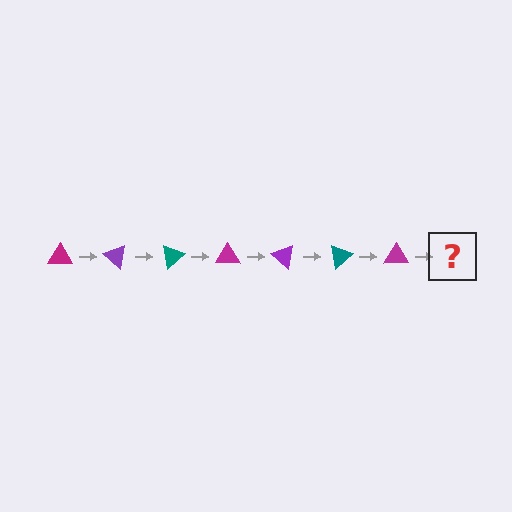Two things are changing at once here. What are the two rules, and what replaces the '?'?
The two rules are that it rotates 40 degrees each step and the color cycles through magenta, purple, and teal. The '?' should be a purple triangle, rotated 280 degrees from the start.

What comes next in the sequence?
The next element should be a purple triangle, rotated 280 degrees from the start.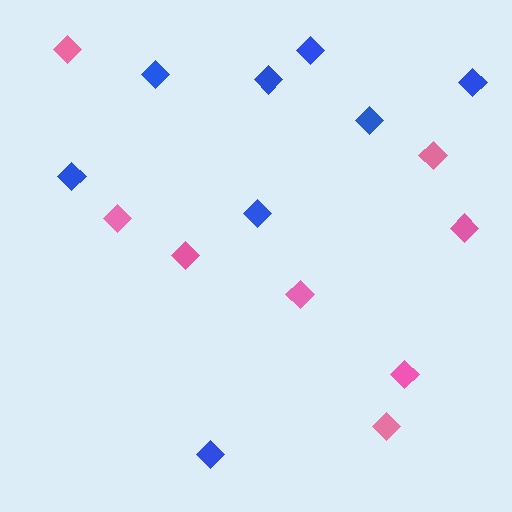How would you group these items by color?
There are 2 groups: one group of pink diamonds (8) and one group of blue diamonds (8).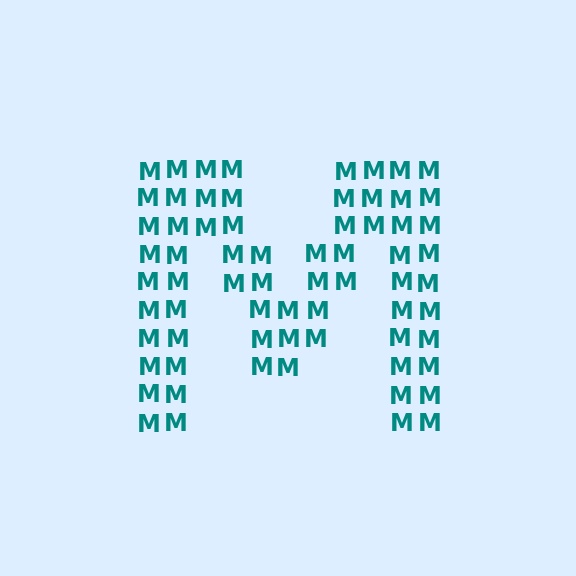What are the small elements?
The small elements are letter M's.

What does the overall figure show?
The overall figure shows the letter M.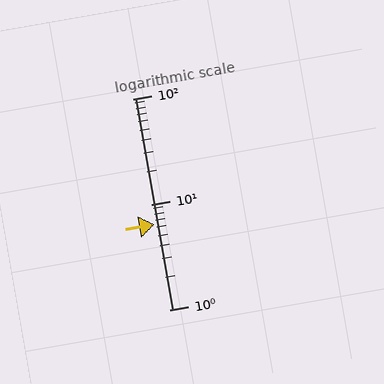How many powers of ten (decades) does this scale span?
The scale spans 2 decades, from 1 to 100.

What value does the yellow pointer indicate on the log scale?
The pointer indicates approximately 6.4.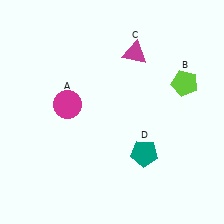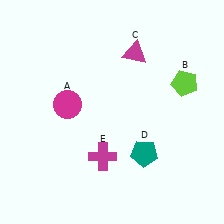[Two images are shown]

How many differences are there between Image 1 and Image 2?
There is 1 difference between the two images.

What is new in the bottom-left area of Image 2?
A magenta cross (E) was added in the bottom-left area of Image 2.